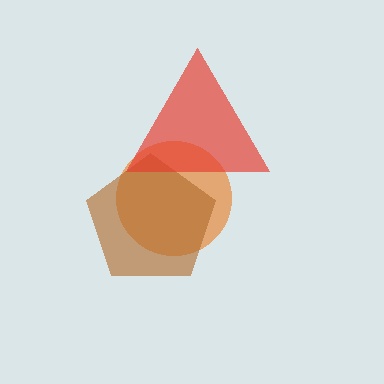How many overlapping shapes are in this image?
There are 3 overlapping shapes in the image.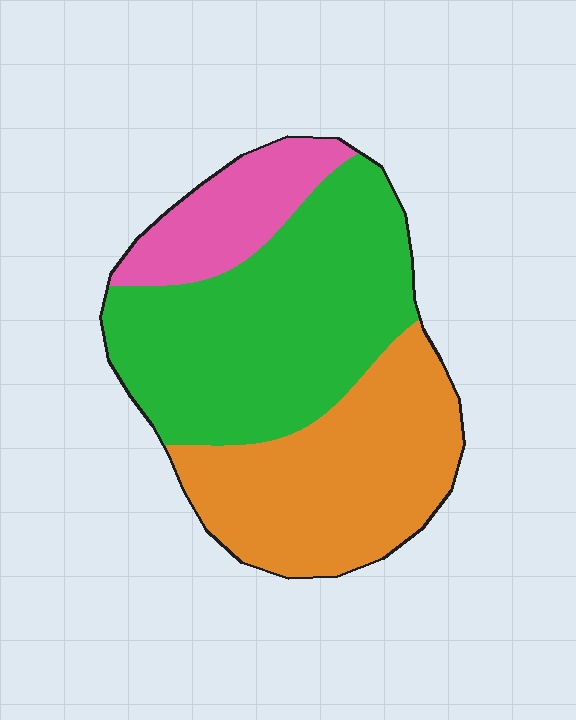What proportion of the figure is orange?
Orange covers roughly 35% of the figure.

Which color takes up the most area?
Green, at roughly 50%.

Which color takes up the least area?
Pink, at roughly 15%.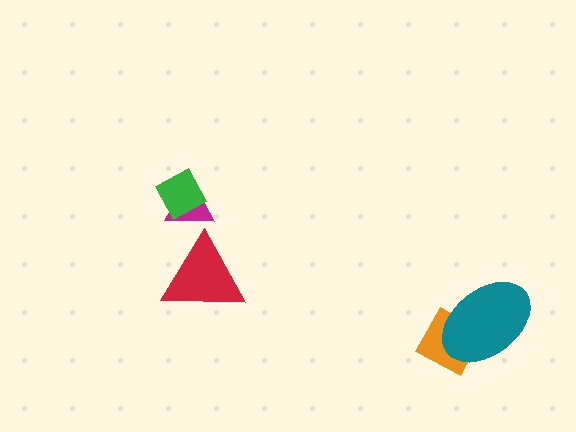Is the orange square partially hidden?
Yes, it is partially covered by another shape.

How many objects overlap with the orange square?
1 object overlaps with the orange square.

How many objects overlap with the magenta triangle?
1 object overlaps with the magenta triangle.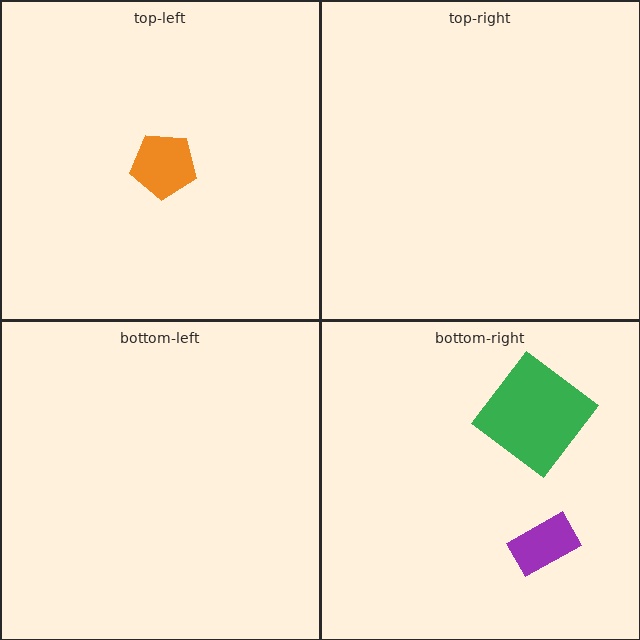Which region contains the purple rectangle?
The bottom-right region.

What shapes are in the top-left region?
The orange pentagon.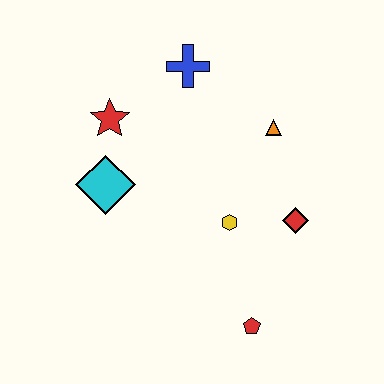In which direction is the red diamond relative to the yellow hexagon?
The red diamond is to the right of the yellow hexagon.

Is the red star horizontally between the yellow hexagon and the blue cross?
No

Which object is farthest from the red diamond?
The red star is farthest from the red diamond.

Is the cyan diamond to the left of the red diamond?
Yes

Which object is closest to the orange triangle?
The red diamond is closest to the orange triangle.